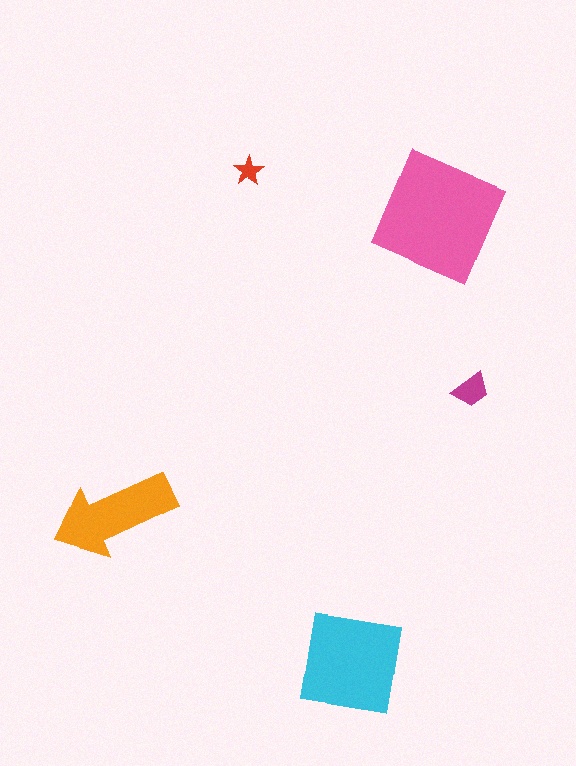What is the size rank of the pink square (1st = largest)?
1st.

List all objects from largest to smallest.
The pink square, the cyan square, the orange arrow, the magenta trapezoid, the red star.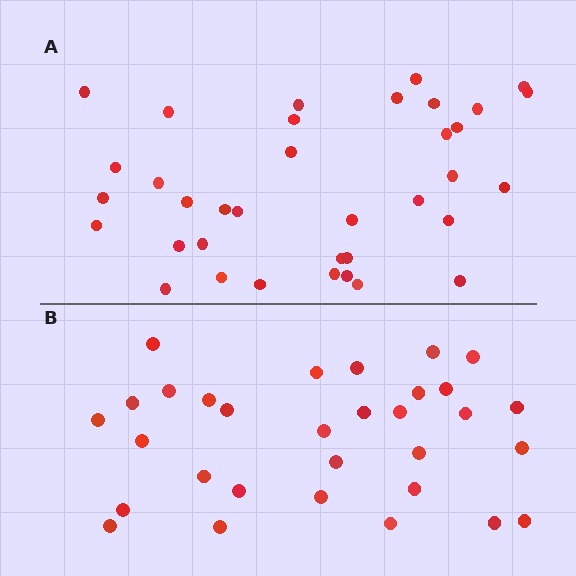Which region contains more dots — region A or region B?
Region A (the top region) has more dots.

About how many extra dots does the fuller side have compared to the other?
Region A has about 5 more dots than region B.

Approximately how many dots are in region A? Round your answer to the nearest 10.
About 40 dots. (The exact count is 36, which rounds to 40.)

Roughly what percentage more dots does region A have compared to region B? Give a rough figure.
About 15% more.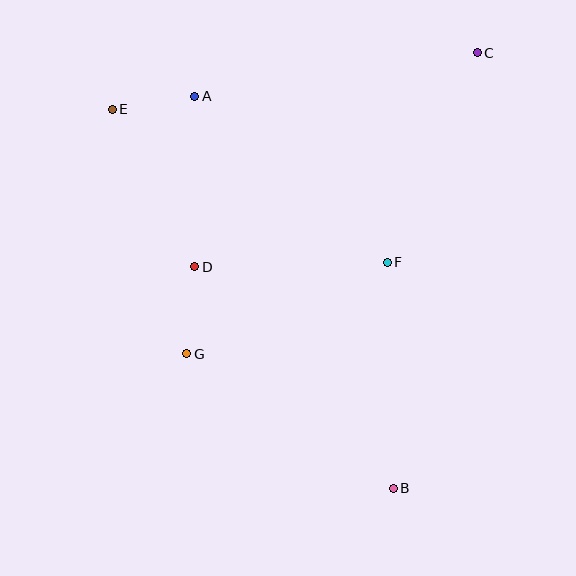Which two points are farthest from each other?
Points B and E are farthest from each other.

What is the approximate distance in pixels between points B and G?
The distance between B and G is approximately 247 pixels.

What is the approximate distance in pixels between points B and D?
The distance between B and D is approximately 298 pixels.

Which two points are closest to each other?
Points A and E are closest to each other.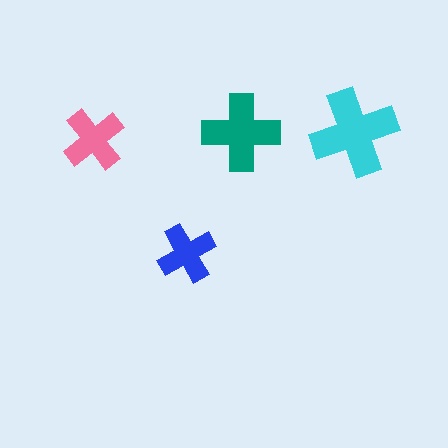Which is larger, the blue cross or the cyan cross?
The cyan one.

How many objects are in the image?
There are 4 objects in the image.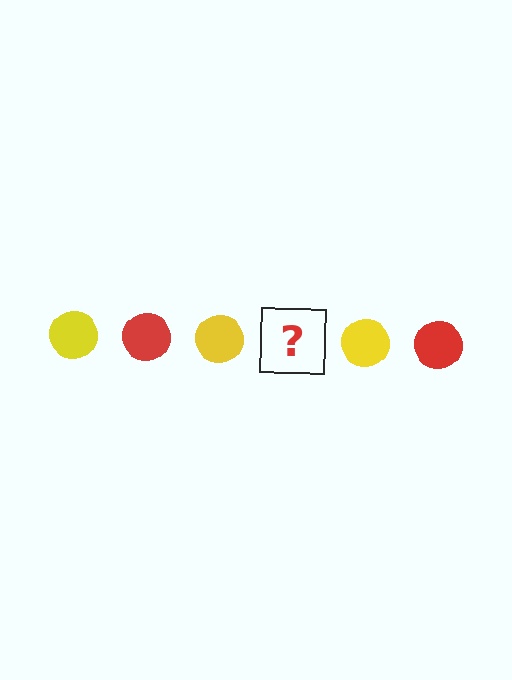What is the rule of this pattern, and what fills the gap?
The rule is that the pattern cycles through yellow, red circles. The gap should be filled with a red circle.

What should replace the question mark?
The question mark should be replaced with a red circle.